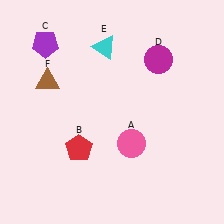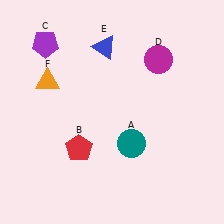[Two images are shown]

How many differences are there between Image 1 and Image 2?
There are 3 differences between the two images.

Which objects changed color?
A changed from pink to teal. E changed from cyan to blue. F changed from brown to orange.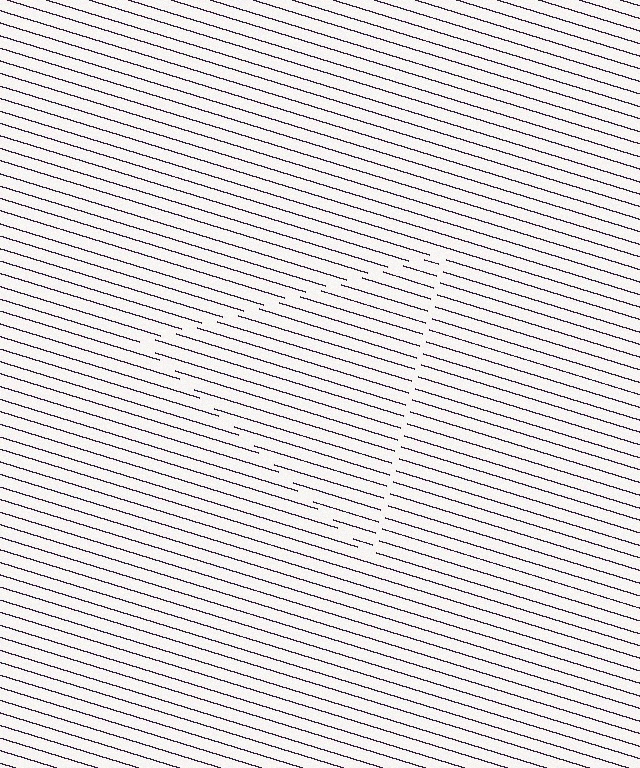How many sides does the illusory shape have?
3 sides — the line-ends trace a triangle.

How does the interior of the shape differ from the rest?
The interior of the shape contains the same grating, shifted by half a period — the contour is defined by the phase discontinuity where line-ends from the inner and outer gratings abut.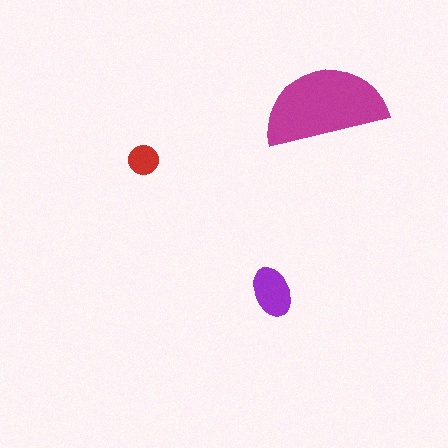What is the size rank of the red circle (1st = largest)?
3rd.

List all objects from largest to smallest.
The magenta semicircle, the purple ellipse, the red circle.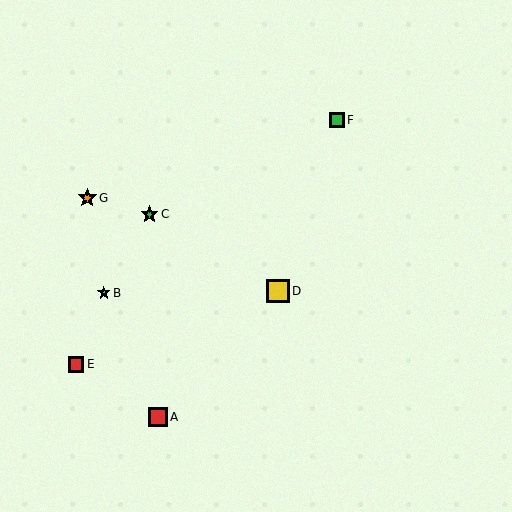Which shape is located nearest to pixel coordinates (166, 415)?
The red square (labeled A) at (158, 417) is nearest to that location.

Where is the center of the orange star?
The center of the orange star is at (87, 198).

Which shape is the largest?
The yellow square (labeled D) is the largest.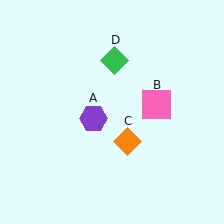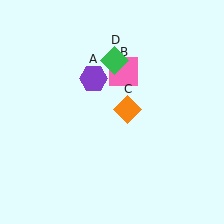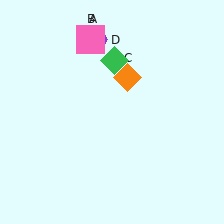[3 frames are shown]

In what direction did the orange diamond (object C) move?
The orange diamond (object C) moved up.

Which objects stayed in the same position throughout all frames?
Green diamond (object D) remained stationary.